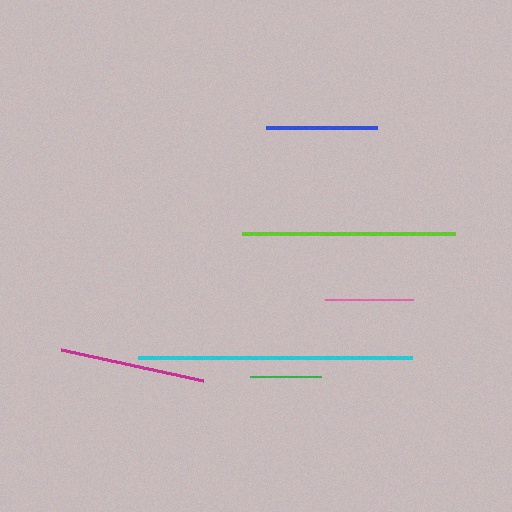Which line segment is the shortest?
The green line is the shortest at approximately 70 pixels.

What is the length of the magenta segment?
The magenta segment is approximately 145 pixels long.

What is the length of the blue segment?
The blue segment is approximately 111 pixels long.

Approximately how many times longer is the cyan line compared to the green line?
The cyan line is approximately 3.9 times the length of the green line.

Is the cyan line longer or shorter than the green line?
The cyan line is longer than the green line.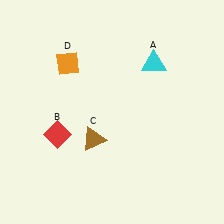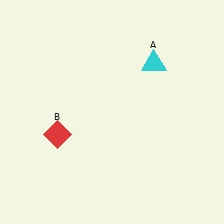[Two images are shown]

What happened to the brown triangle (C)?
The brown triangle (C) was removed in Image 2. It was in the bottom-left area of Image 1.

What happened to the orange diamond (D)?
The orange diamond (D) was removed in Image 2. It was in the top-left area of Image 1.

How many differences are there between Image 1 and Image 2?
There are 2 differences between the two images.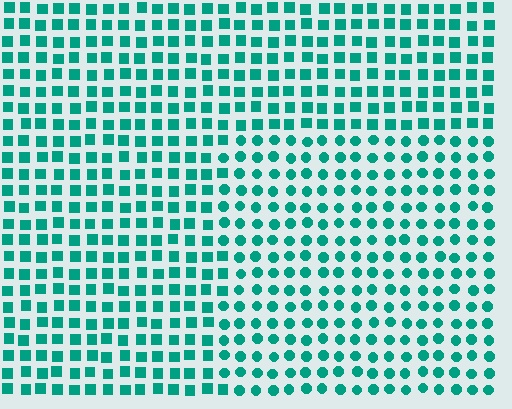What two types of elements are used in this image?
The image uses circles inside the rectangle region and squares outside it.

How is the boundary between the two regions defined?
The boundary is defined by a change in element shape: circles inside vs. squares outside. All elements share the same color and spacing.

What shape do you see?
I see a rectangle.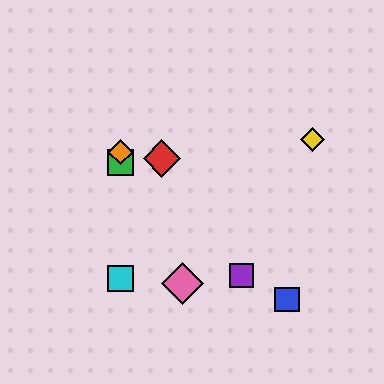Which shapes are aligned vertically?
The green square, the orange diamond, the cyan square are aligned vertically.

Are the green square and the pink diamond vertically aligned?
No, the green square is at x≈120 and the pink diamond is at x≈183.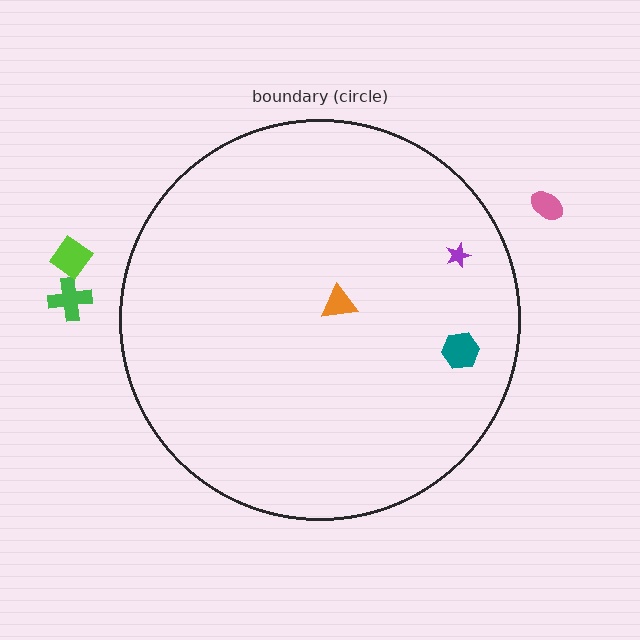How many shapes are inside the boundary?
3 inside, 3 outside.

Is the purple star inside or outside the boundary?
Inside.